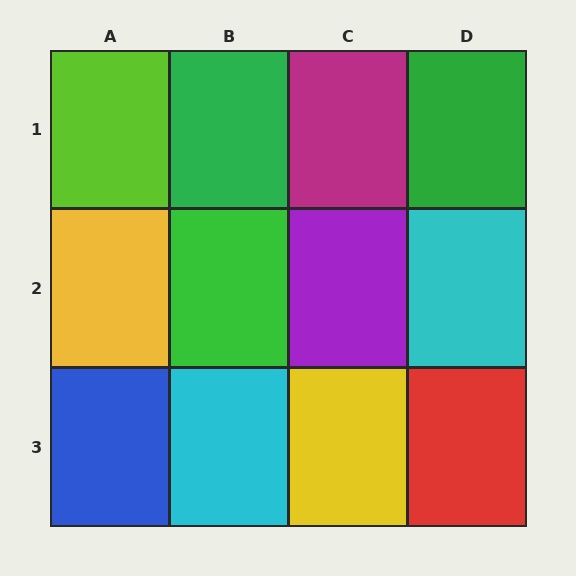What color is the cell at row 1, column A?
Lime.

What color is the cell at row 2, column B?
Green.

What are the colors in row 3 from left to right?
Blue, cyan, yellow, red.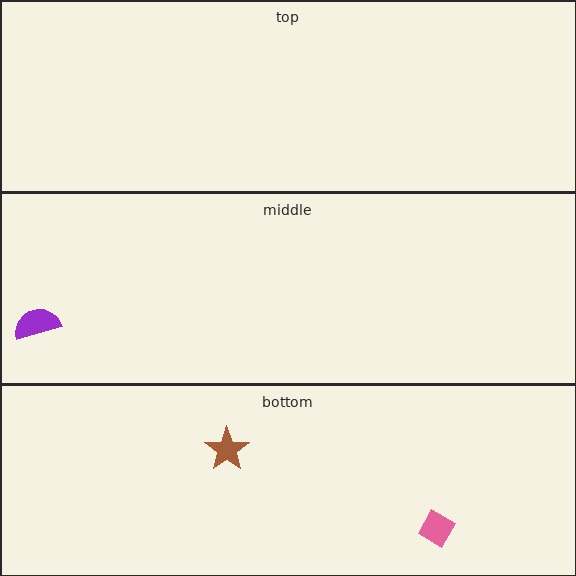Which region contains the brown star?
The bottom region.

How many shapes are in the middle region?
1.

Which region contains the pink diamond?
The bottom region.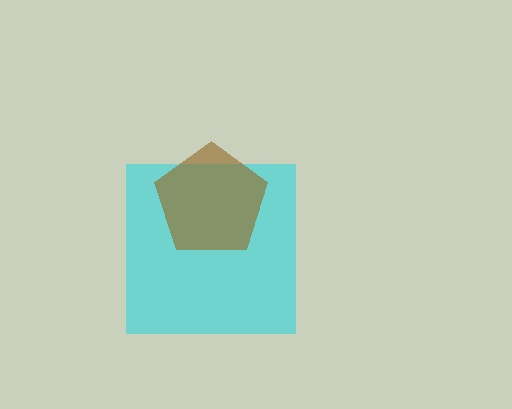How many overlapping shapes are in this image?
There are 2 overlapping shapes in the image.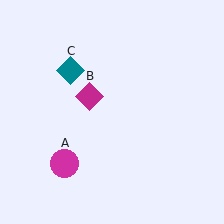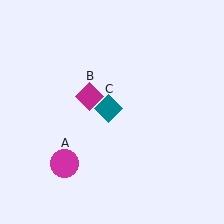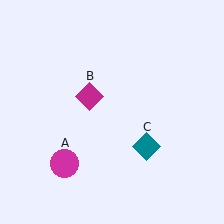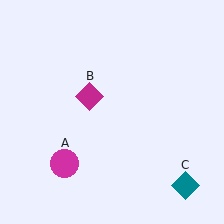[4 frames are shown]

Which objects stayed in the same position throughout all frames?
Magenta circle (object A) and magenta diamond (object B) remained stationary.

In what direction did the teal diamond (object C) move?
The teal diamond (object C) moved down and to the right.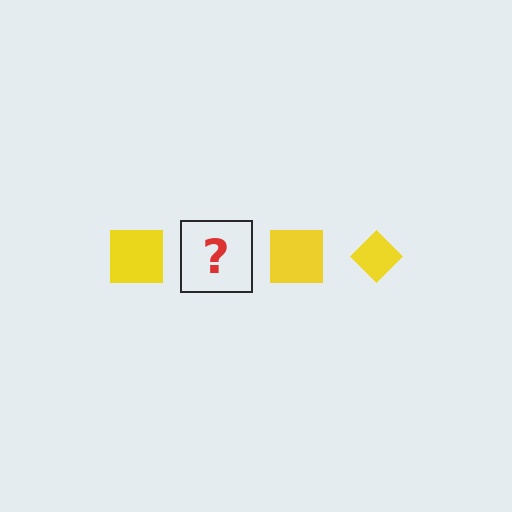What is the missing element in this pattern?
The missing element is a yellow diamond.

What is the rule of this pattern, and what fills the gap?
The rule is that the pattern cycles through square, diamond shapes in yellow. The gap should be filled with a yellow diamond.